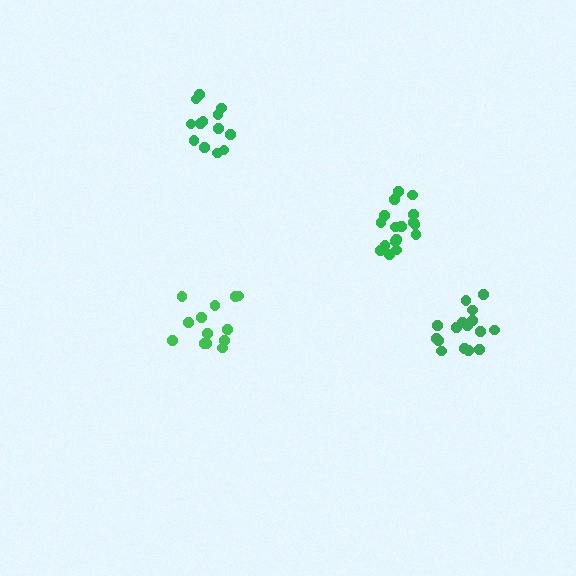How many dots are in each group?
Group 1: 13 dots, Group 2: 17 dots, Group 3: 14 dots, Group 4: 16 dots (60 total).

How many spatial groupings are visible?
There are 4 spatial groupings.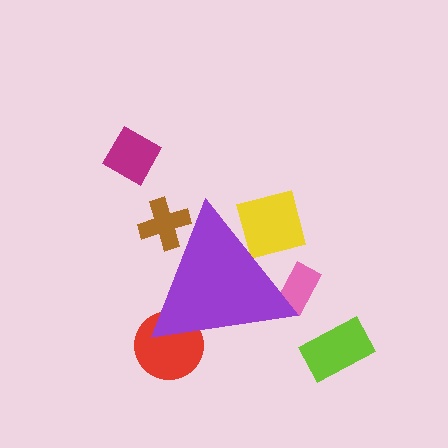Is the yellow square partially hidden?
Yes, the yellow square is partially hidden behind the purple triangle.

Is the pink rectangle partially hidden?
Yes, the pink rectangle is partially hidden behind the purple triangle.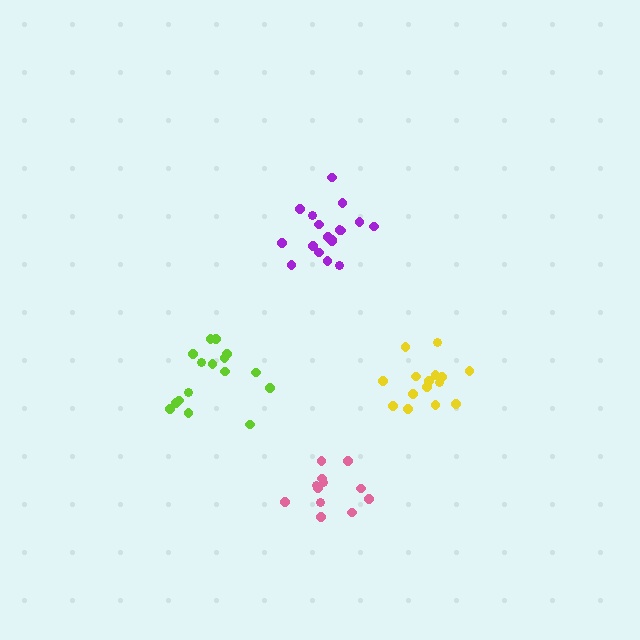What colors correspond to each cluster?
The clusters are colored: yellow, purple, pink, lime.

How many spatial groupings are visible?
There are 4 spatial groupings.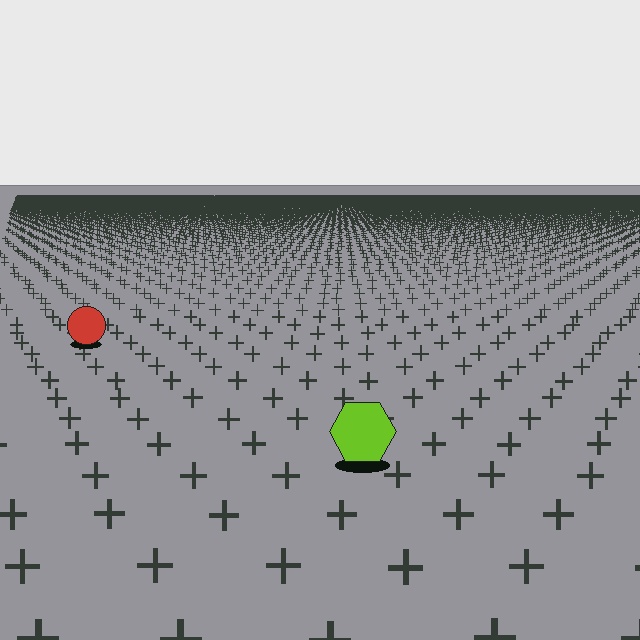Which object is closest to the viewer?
The lime hexagon is closest. The texture marks near it are larger and more spread out.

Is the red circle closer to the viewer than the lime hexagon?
No. The lime hexagon is closer — you can tell from the texture gradient: the ground texture is coarser near it.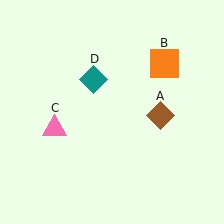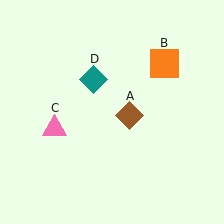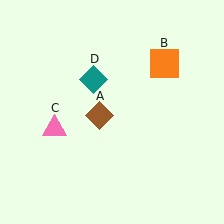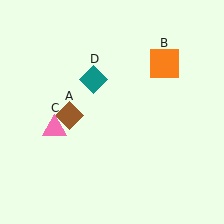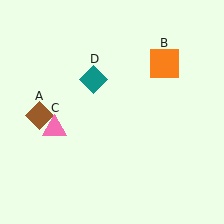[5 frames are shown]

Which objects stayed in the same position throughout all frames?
Orange square (object B) and pink triangle (object C) and teal diamond (object D) remained stationary.